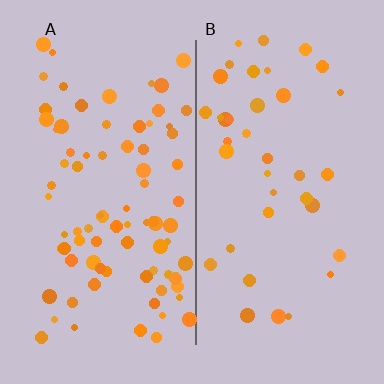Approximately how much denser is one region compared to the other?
Approximately 2.1× — region A over region B.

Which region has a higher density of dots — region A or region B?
A (the left).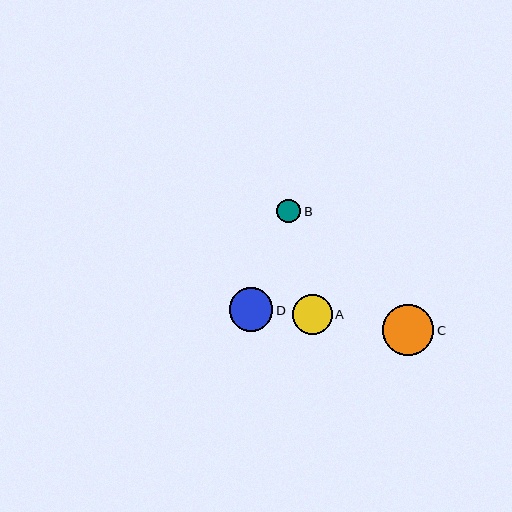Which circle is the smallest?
Circle B is the smallest with a size of approximately 24 pixels.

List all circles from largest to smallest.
From largest to smallest: C, D, A, B.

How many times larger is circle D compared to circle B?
Circle D is approximately 1.8 times the size of circle B.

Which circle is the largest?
Circle C is the largest with a size of approximately 51 pixels.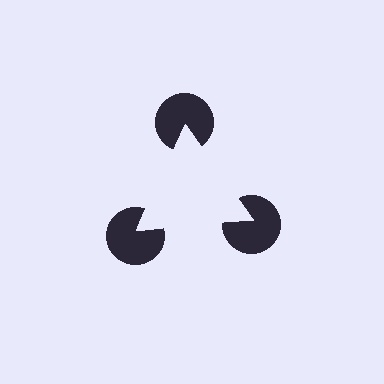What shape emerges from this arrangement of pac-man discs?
An illusory triangle — its edges are inferred from the aligned wedge cuts in the pac-man discs, not physically drawn.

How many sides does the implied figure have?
3 sides.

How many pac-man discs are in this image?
There are 3 — one at each vertex of the illusory triangle.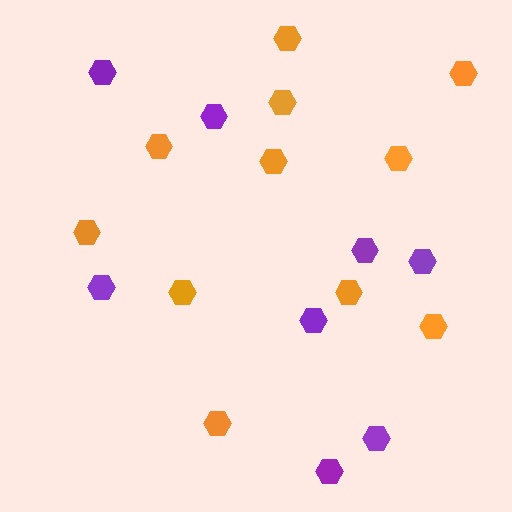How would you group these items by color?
There are 2 groups: one group of orange hexagons (11) and one group of purple hexagons (8).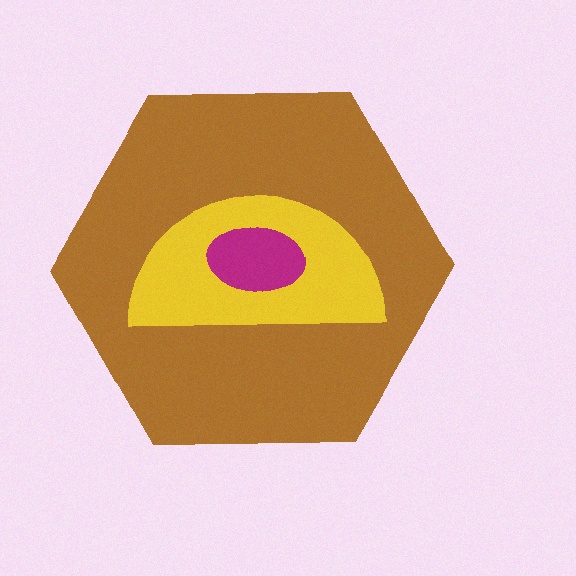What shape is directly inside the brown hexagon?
The yellow semicircle.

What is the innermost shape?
The magenta ellipse.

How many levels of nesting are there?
3.